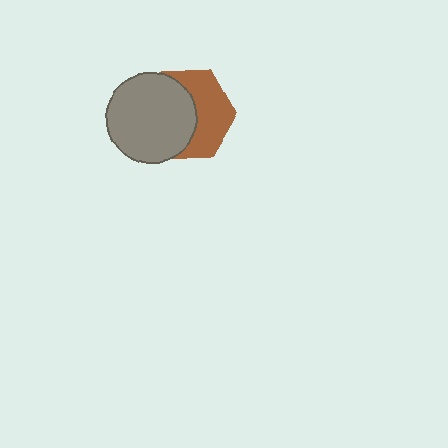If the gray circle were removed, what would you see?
You would see the complete brown hexagon.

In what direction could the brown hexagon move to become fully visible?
The brown hexagon could move right. That would shift it out from behind the gray circle entirely.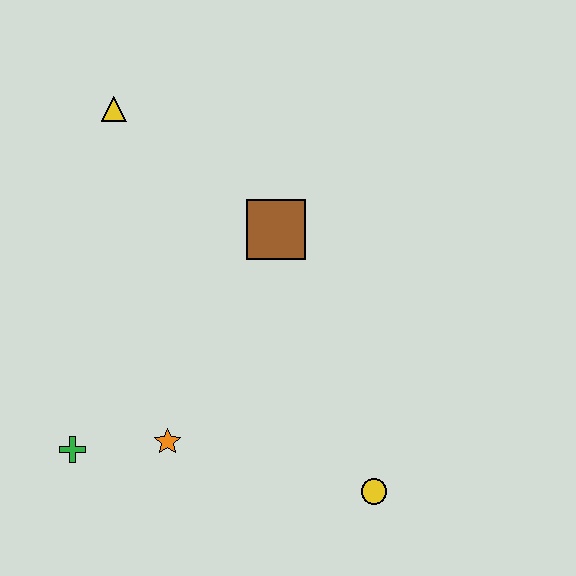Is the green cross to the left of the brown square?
Yes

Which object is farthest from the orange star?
The yellow triangle is farthest from the orange star.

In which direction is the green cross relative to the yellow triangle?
The green cross is below the yellow triangle.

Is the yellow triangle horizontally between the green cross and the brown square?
Yes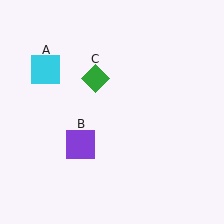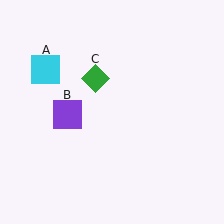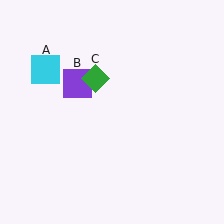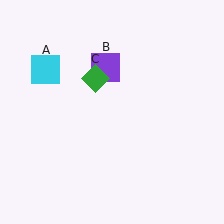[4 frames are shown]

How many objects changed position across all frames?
1 object changed position: purple square (object B).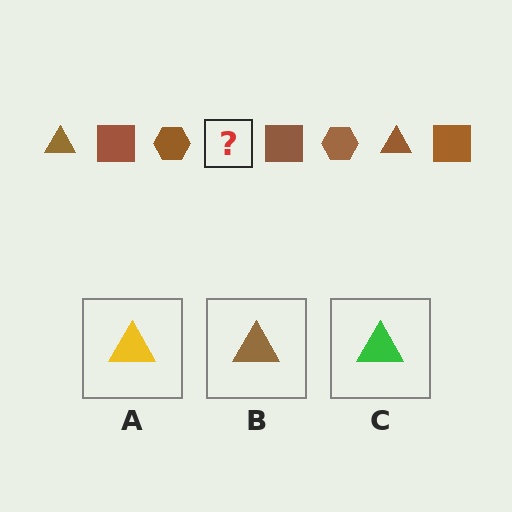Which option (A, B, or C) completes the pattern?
B.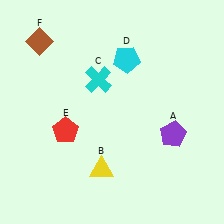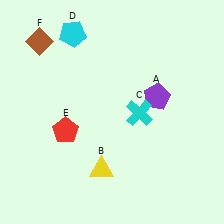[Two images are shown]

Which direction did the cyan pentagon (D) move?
The cyan pentagon (D) moved left.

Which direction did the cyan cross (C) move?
The cyan cross (C) moved right.